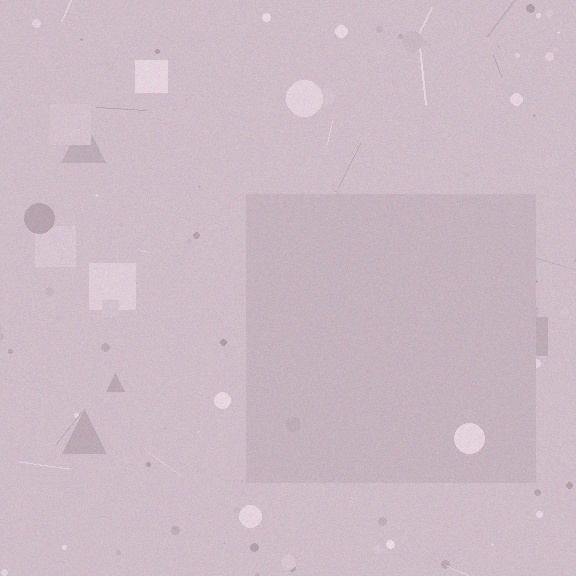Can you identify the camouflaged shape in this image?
The camouflaged shape is a square.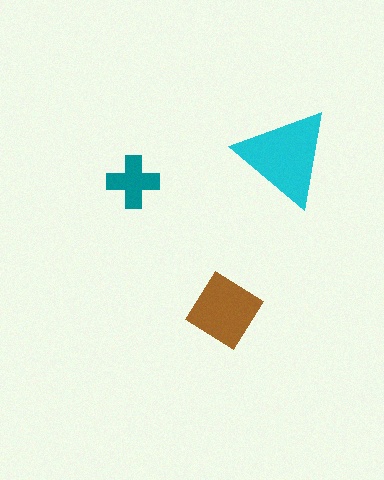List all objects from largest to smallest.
The cyan triangle, the brown diamond, the teal cross.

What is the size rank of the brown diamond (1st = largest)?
2nd.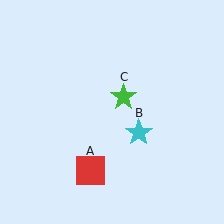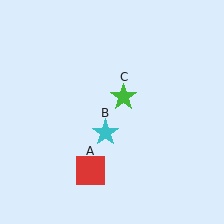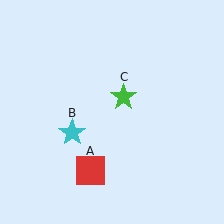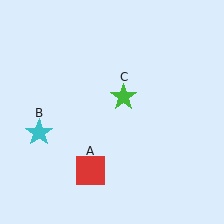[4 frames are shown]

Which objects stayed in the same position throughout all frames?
Red square (object A) and green star (object C) remained stationary.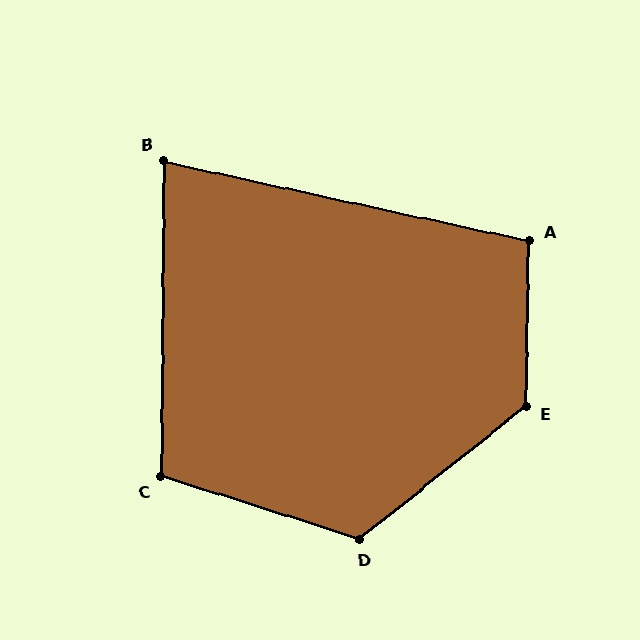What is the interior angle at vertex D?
Approximately 124 degrees (obtuse).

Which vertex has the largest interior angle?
E, at approximately 130 degrees.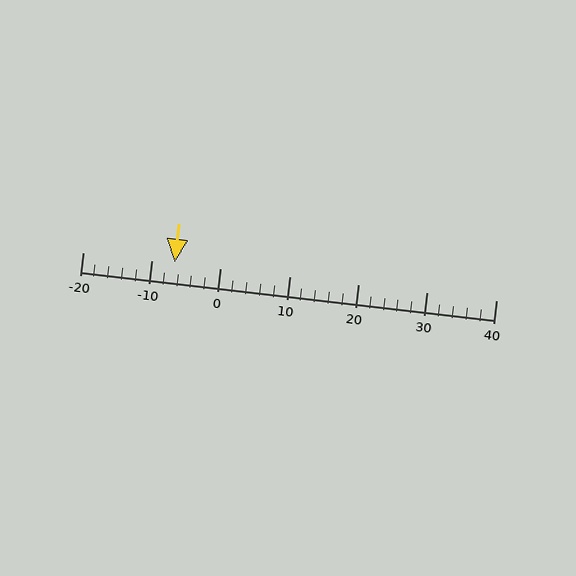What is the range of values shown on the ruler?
The ruler shows values from -20 to 40.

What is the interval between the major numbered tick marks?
The major tick marks are spaced 10 units apart.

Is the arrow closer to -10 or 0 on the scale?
The arrow is closer to -10.